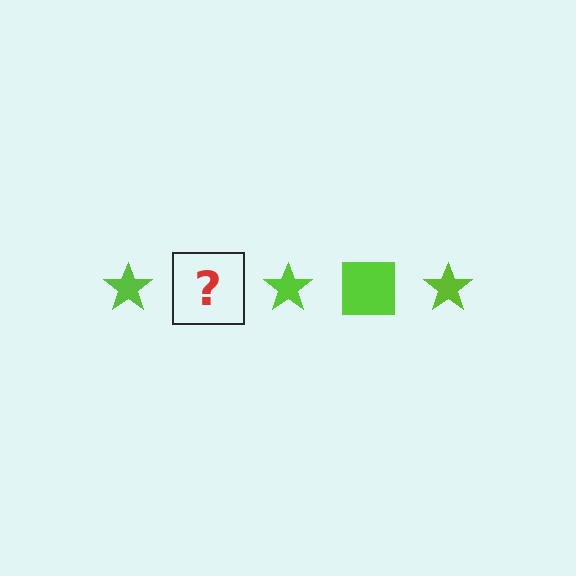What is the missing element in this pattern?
The missing element is a lime square.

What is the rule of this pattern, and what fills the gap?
The rule is that the pattern cycles through star, square shapes in lime. The gap should be filled with a lime square.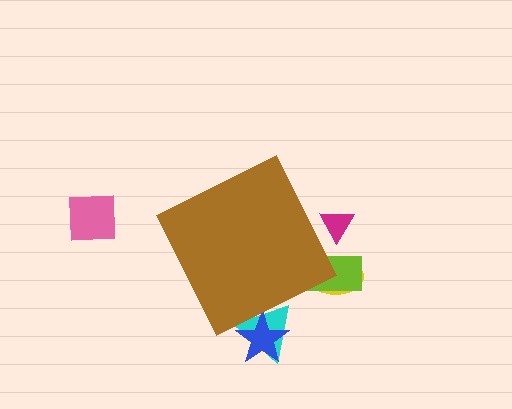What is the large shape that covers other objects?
A brown diamond.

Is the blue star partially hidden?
Yes, the blue star is partially hidden behind the brown diamond.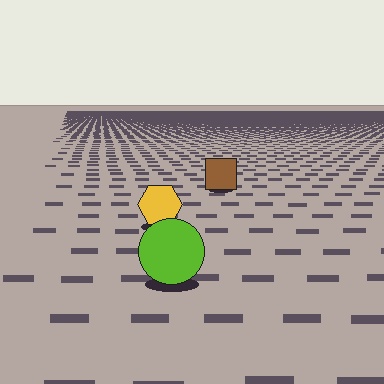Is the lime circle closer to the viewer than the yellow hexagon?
Yes. The lime circle is closer — you can tell from the texture gradient: the ground texture is coarser near it.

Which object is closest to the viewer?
The lime circle is closest. The texture marks near it are larger and more spread out.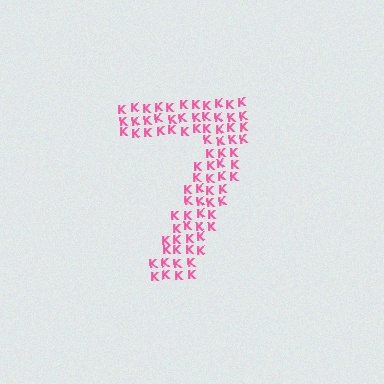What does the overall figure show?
The overall figure shows the digit 7.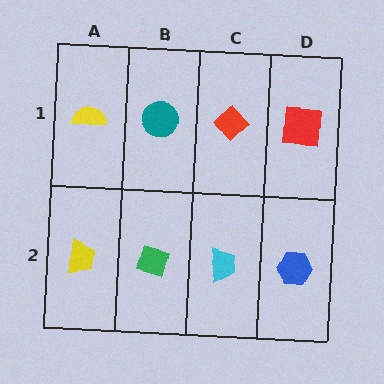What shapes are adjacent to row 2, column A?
A yellow semicircle (row 1, column A), a green diamond (row 2, column B).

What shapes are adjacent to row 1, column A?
A yellow trapezoid (row 2, column A), a teal circle (row 1, column B).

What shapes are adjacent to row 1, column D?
A blue hexagon (row 2, column D), a red diamond (row 1, column C).